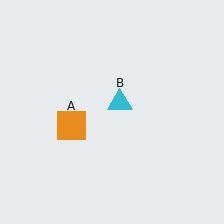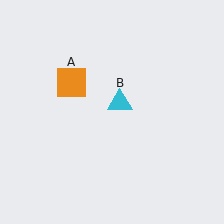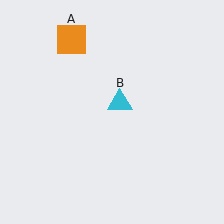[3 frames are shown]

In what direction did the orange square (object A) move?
The orange square (object A) moved up.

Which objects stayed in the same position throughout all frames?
Cyan triangle (object B) remained stationary.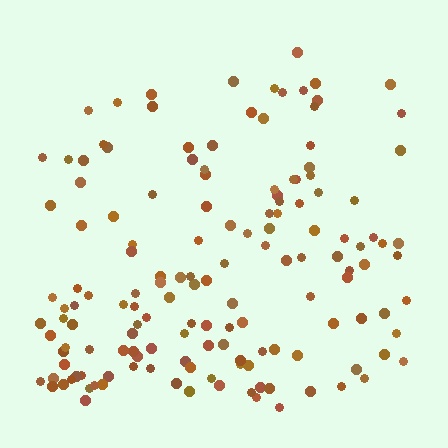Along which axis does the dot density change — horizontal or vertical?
Vertical.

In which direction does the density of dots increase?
From top to bottom, with the bottom side densest.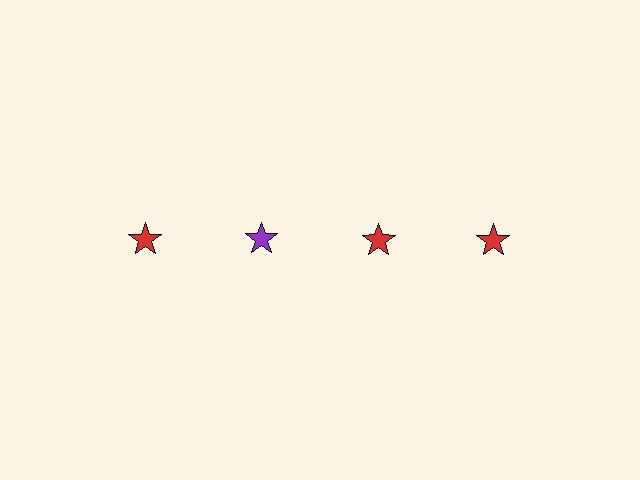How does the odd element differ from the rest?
It has a different color: purple instead of red.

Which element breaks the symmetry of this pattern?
The purple star in the top row, second from left column breaks the symmetry. All other shapes are red stars.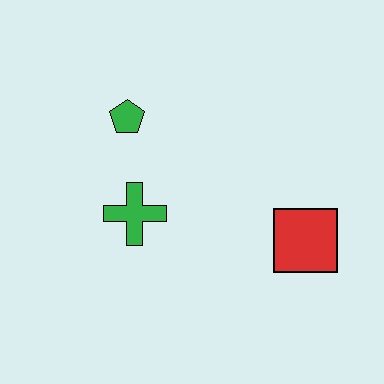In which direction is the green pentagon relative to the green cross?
The green pentagon is above the green cross.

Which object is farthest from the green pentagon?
The red square is farthest from the green pentagon.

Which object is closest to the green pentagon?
The green cross is closest to the green pentagon.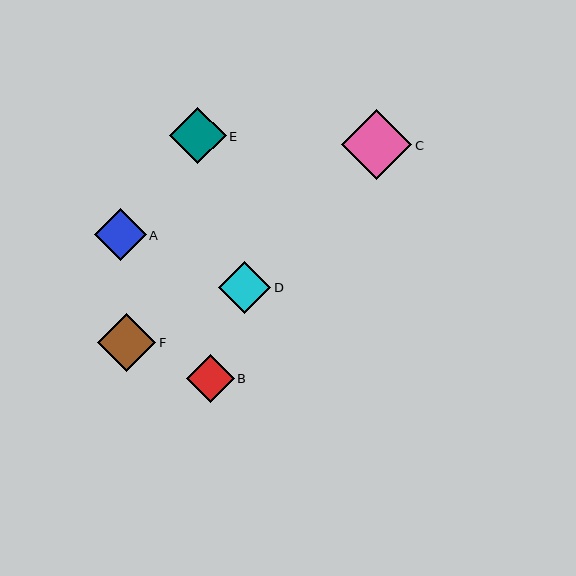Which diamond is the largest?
Diamond C is the largest with a size of approximately 70 pixels.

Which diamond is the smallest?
Diamond B is the smallest with a size of approximately 48 pixels.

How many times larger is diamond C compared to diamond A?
Diamond C is approximately 1.3 times the size of diamond A.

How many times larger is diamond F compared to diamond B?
Diamond F is approximately 1.2 times the size of diamond B.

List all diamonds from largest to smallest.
From largest to smallest: C, F, E, D, A, B.